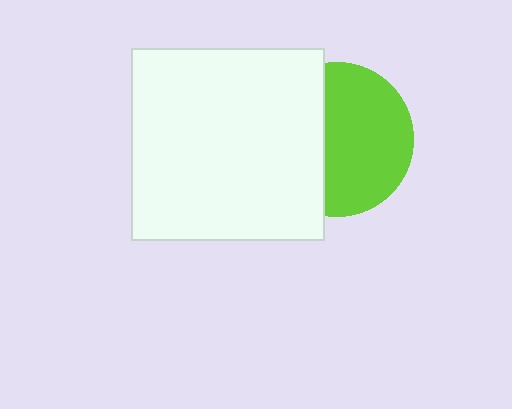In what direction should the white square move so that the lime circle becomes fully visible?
The white square should move left. That is the shortest direction to clear the overlap and leave the lime circle fully visible.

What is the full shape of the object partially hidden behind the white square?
The partially hidden object is a lime circle.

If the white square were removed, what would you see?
You would see the complete lime circle.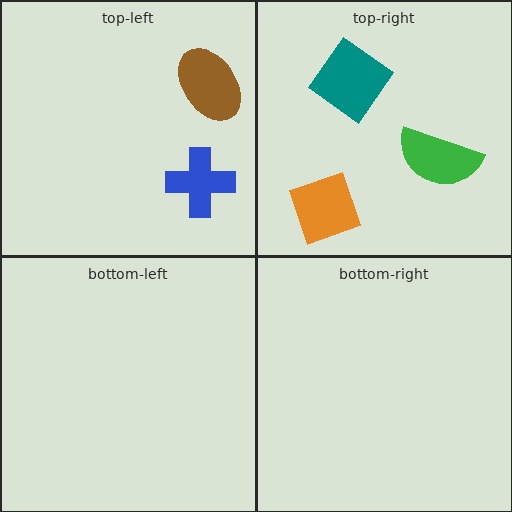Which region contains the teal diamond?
The top-right region.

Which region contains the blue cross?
The top-left region.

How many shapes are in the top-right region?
3.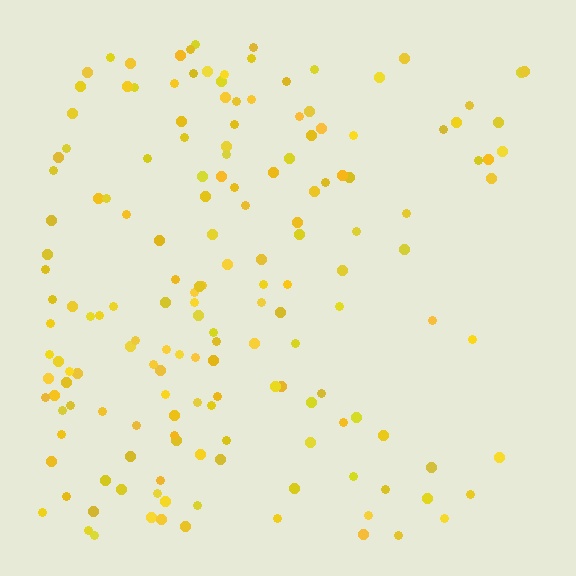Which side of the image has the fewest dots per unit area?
The right.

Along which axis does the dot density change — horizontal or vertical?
Horizontal.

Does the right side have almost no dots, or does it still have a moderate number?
Still a moderate number, just noticeably fewer than the left.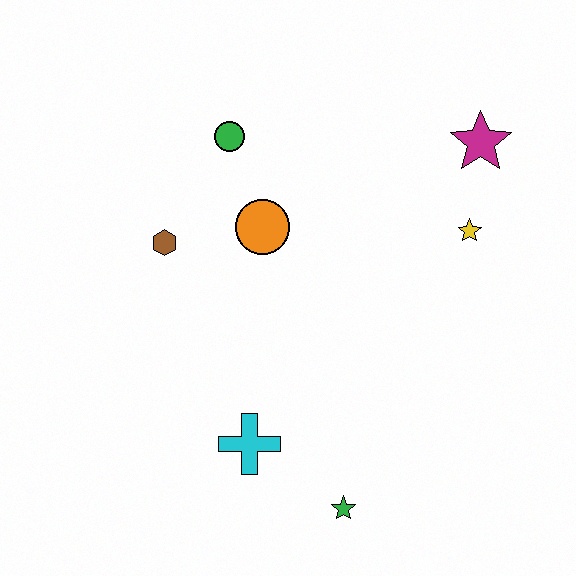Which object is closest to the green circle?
The orange circle is closest to the green circle.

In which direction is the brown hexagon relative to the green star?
The brown hexagon is above the green star.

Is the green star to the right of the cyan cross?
Yes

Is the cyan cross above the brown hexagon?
No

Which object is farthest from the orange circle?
The green star is farthest from the orange circle.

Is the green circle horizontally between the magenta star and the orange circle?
No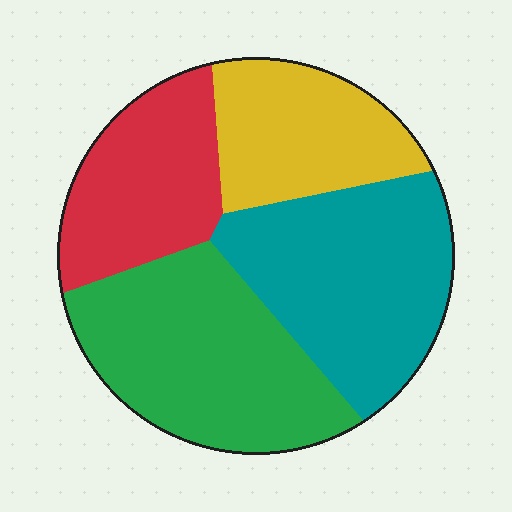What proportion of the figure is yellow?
Yellow covers 19% of the figure.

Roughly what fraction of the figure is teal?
Teal covers roughly 30% of the figure.